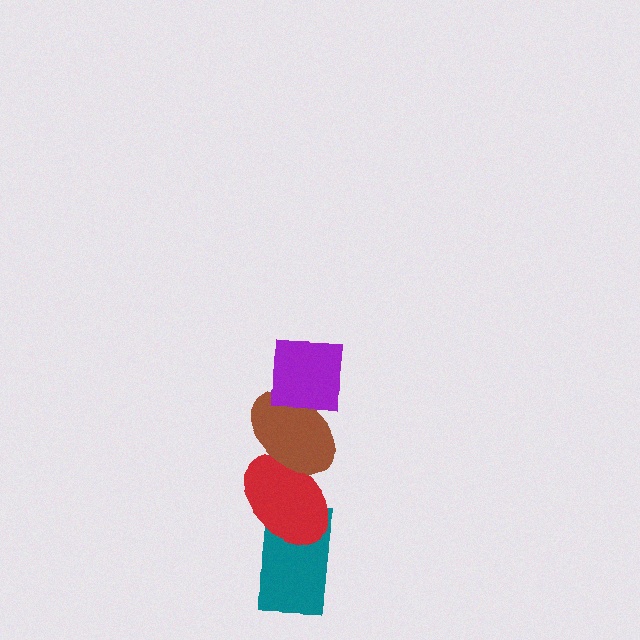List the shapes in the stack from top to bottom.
From top to bottom: the purple square, the brown ellipse, the red ellipse, the teal rectangle.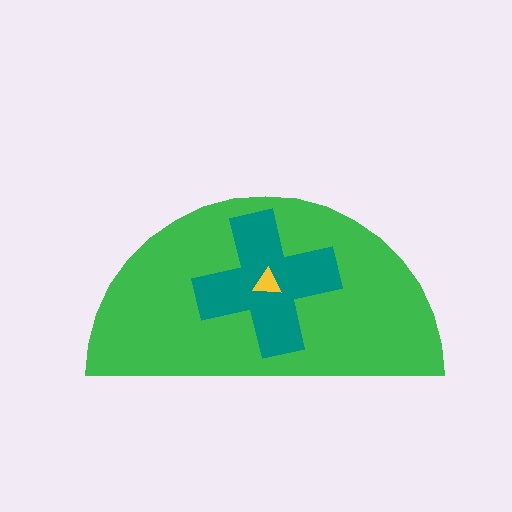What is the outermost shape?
The green semicircle.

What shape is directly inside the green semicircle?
The teal cross.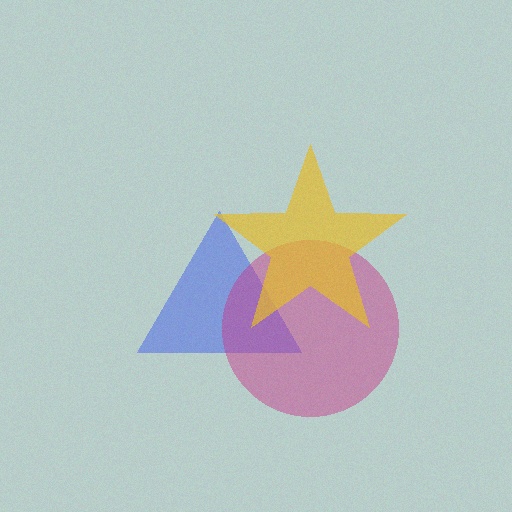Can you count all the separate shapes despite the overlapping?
Yes, there are 3 separate shapes.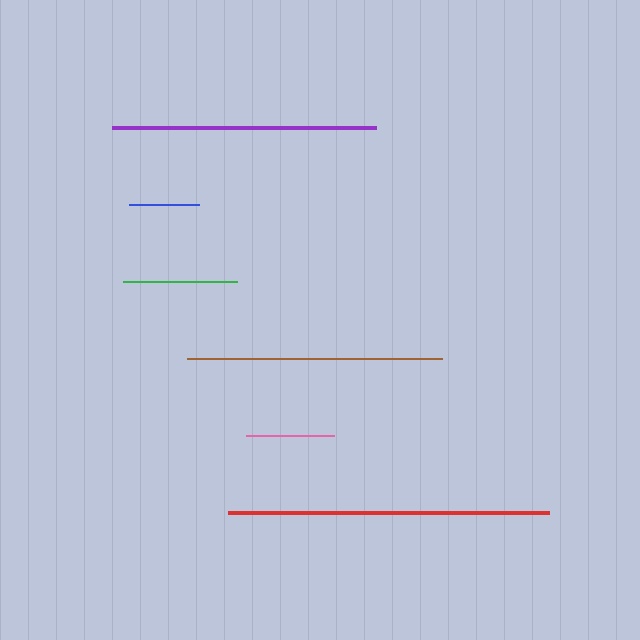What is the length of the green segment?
The green segment is approximately 114 pixels long.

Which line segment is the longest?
The red line is the longest at approximately 321 pixels.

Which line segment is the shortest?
The blue line is the shortest at approximately 70 pixels.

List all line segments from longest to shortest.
From longest to shortest: red, purple, brown, green, pink, blue.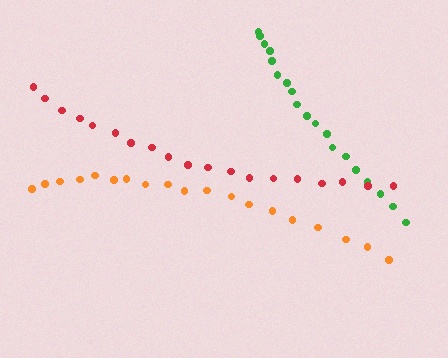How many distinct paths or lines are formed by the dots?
There are 3 distinct paths.